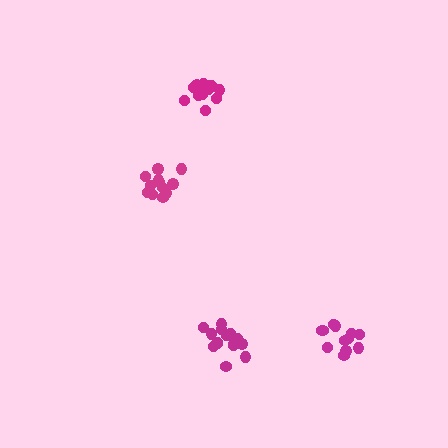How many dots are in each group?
Group 1: 12 dots, Group 2: 13 dots, Group 3: 17 dots, Group 4: 13 dots (55 total).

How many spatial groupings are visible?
There are 4 spatial groupings.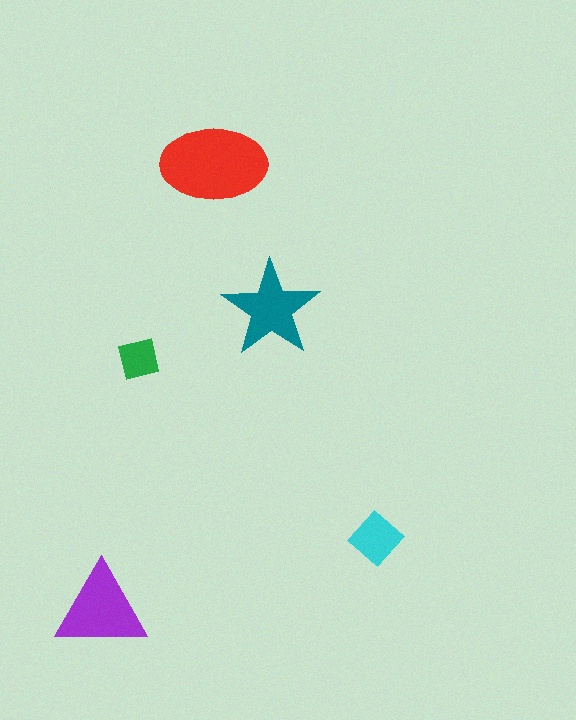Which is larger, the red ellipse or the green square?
The red ellipse.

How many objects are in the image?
There are 5 objects in the image.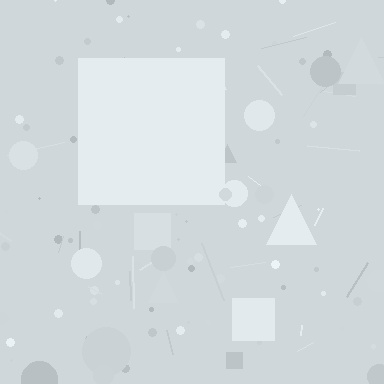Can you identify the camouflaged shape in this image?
The camouflaged shape is a square.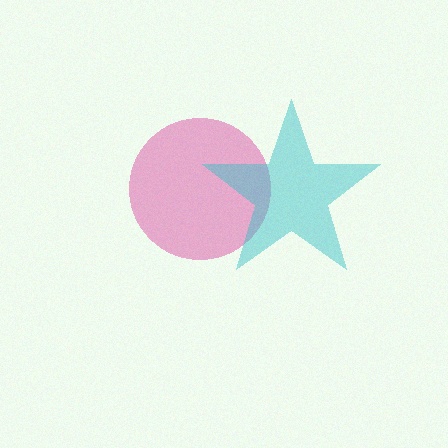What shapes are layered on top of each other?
The layered shapes are: a magenta circle, a cyan star.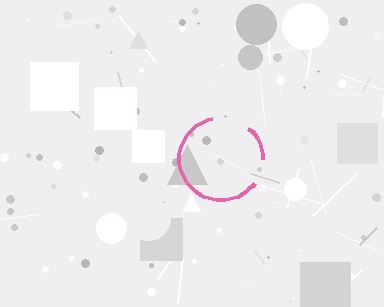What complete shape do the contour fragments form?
The contour fragments form a circle.